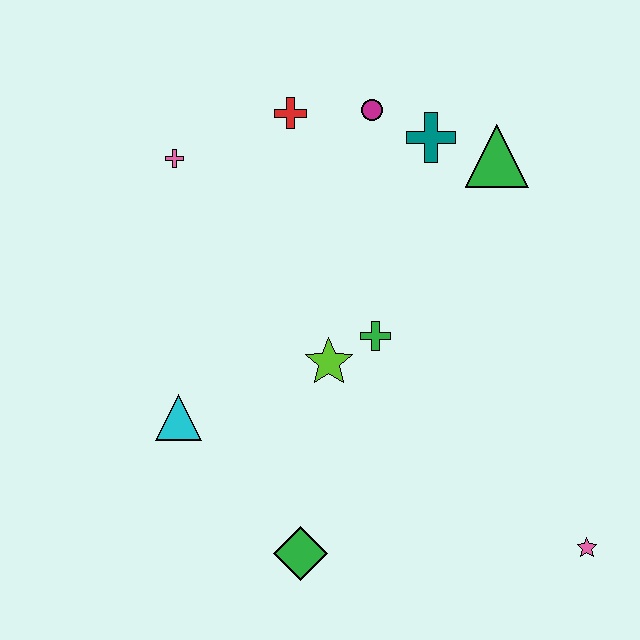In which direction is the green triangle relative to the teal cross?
The green triangle is to the right of the teal cross.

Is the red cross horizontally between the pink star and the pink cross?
Yes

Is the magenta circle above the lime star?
Yes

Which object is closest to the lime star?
The green cross is closest to the lime star.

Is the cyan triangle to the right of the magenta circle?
No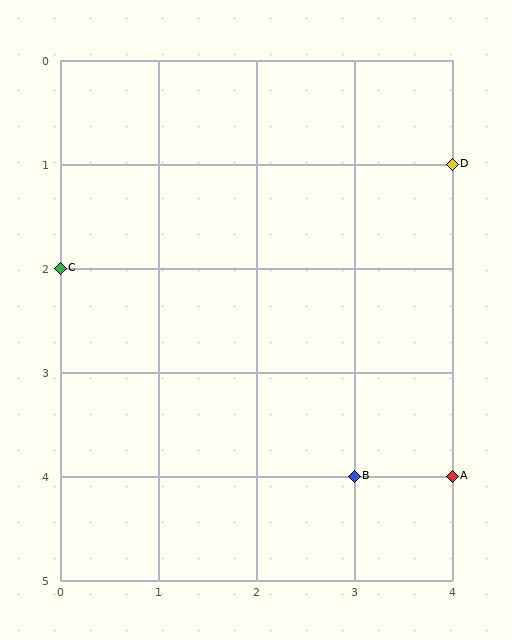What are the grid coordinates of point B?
Point B is at grid coordinates (3, 4).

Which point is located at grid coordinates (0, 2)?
Point C is at (0, 2).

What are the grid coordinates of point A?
Point A is at grid coordinates (4, 4).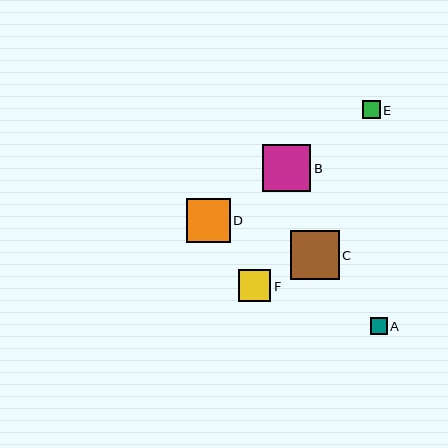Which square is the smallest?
Square A is the smallest with a size of approximately 17 pixels.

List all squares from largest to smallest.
From largest to smallest: C, B, D, F, E, A.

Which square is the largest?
Square C is the largest with a size of approximately 48 pixels.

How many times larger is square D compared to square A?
Square D is approximately 2.6 times the size of square A.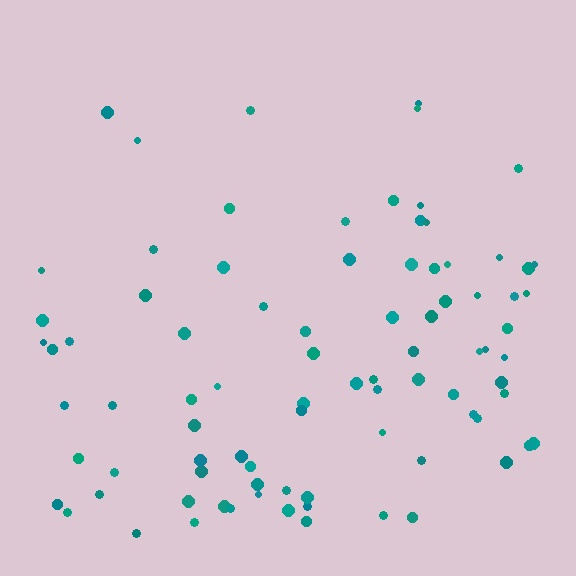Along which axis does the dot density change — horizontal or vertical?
Vertical.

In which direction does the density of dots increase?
From top to bottom, with the bottom side densest.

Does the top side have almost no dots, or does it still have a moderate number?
Still a moderate number, just noticeably fewer than the bottom.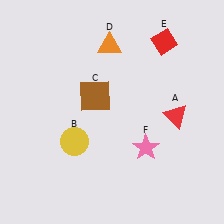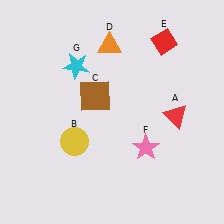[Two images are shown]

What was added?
A cyan star (G) was added in Image 2.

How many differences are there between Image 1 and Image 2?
There is 1 difference between the two images.